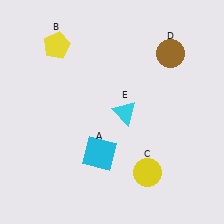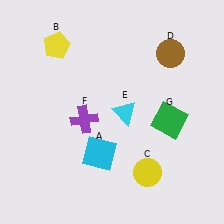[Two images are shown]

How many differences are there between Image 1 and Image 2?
There are 2 differences between the two images.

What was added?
A purple cross (F), a green square (G) were added in Image 2.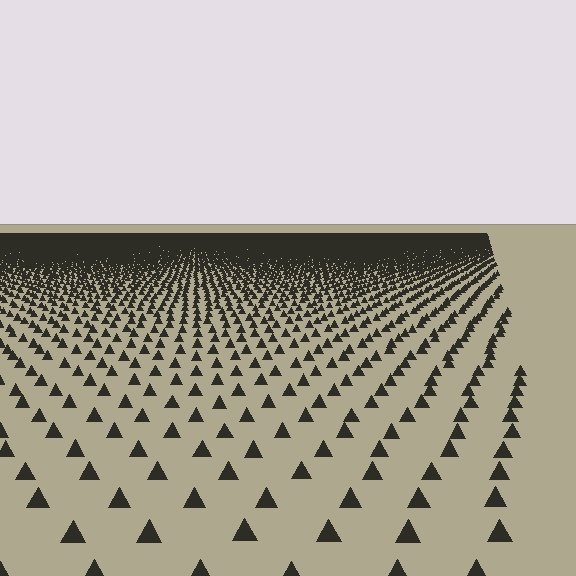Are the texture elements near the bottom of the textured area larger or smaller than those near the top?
Larger. Near the bottom, elements are closer to the viewer and appear at a bigger on-screen size.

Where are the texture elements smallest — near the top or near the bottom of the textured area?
Near the top.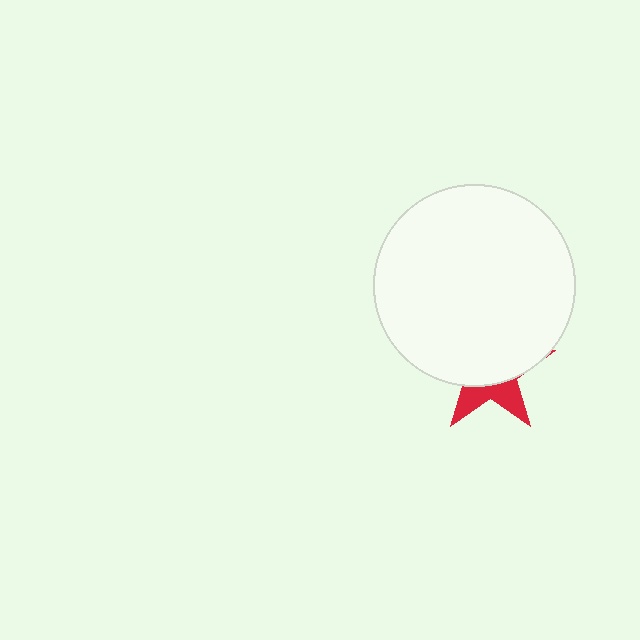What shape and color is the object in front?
The object in front is a white circle.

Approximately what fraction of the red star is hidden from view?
Roughly 68% of the red star is hidden behind the white circle.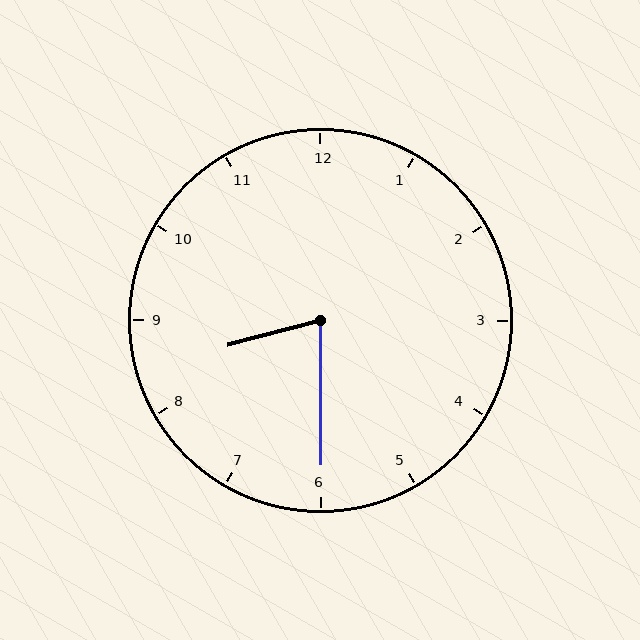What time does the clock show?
8:30.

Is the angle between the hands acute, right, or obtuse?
It is acute.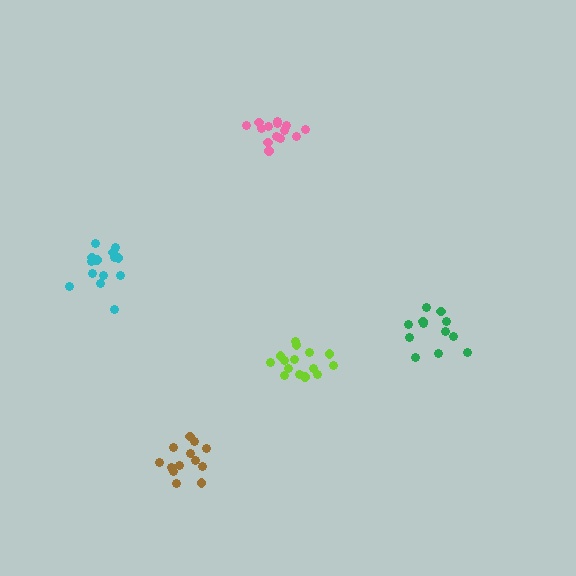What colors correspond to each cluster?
The clusters are colored: lime, brown, cyan, pink, green.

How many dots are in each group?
Group 1: 15 dots, Group 2: 13 dots, Group 3: 14 dots, Group 4: 14 dots, Group 5: 12 dots (68 total).